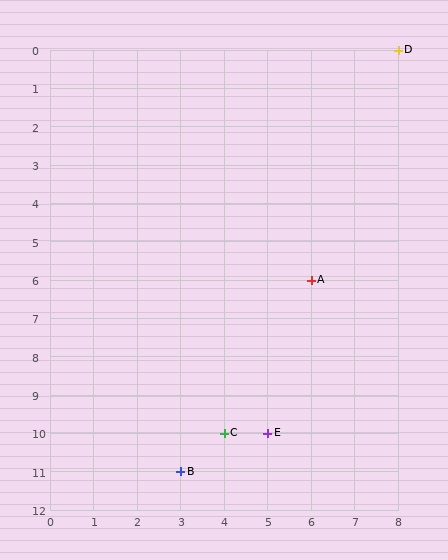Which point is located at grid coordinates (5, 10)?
Point E is at (5, 10).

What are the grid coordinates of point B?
Point B is at grid coordinates (3, 11).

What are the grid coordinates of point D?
Point D is at grid coordinates (8, 0).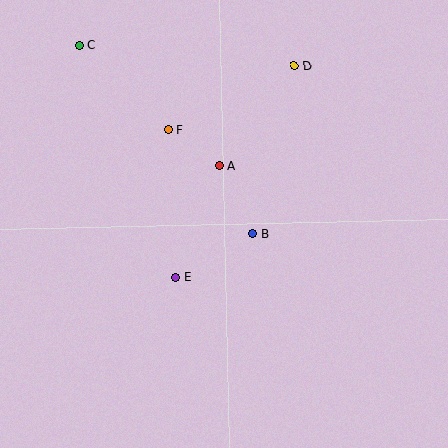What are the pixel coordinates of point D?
Point D is at (294, 66).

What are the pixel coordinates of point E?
Point E is at (176, 278).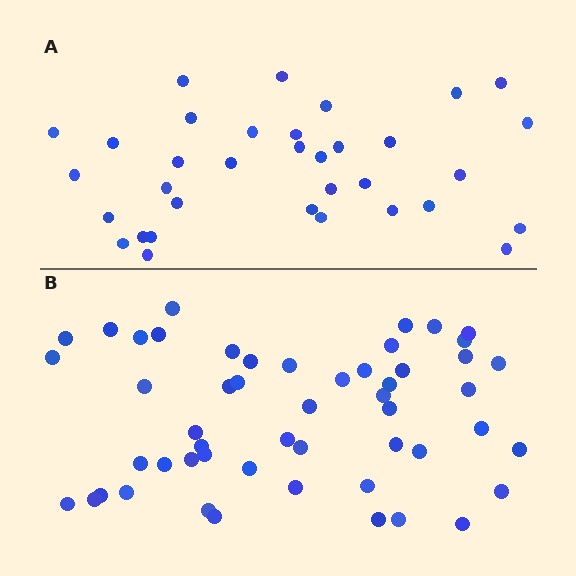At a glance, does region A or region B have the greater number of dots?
Region B (the bottom region) has more dots.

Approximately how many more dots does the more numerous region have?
Region B has approximately 20 more dots than region A.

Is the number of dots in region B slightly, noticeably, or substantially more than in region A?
Region B has substantially more. The ratio is roughly 1.5 to 1.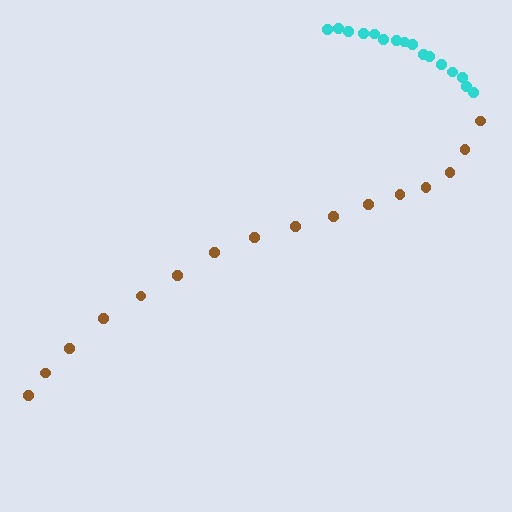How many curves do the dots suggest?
There are 2 distinct paths.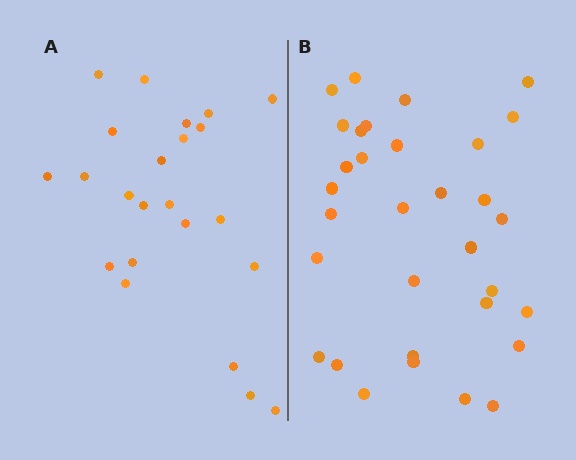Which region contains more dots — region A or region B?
Region B (the right region) has more dots.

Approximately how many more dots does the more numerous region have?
Region B has roughly 8 or so more dots than region A.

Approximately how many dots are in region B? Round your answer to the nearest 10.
About 30 dots. (The exact count is 32, which rounds to 30.)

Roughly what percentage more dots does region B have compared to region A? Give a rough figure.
About 40% more.